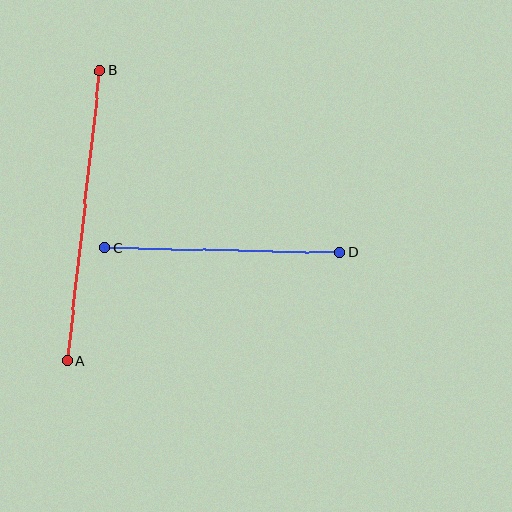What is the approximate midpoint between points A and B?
The midpoint is at approximately (83, 216) pixels.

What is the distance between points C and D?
The distance is approximately 235 pixels.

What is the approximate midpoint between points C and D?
The midpoint is at approximately (222, 250) pixels.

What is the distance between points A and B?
The distance is approximately 292 pixels.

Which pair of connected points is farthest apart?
Points A and B are farthest apart.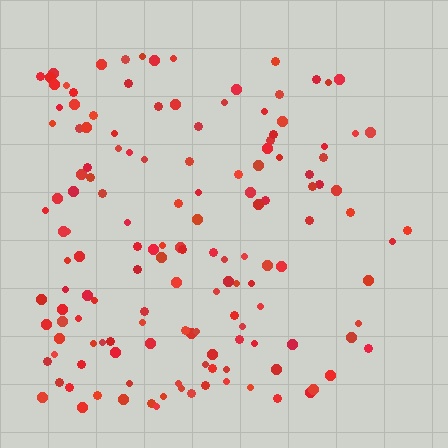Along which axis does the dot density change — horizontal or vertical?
Horizontal.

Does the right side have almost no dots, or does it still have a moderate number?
Still a moderate number, just noticeably fewer than the left.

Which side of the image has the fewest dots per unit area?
The right.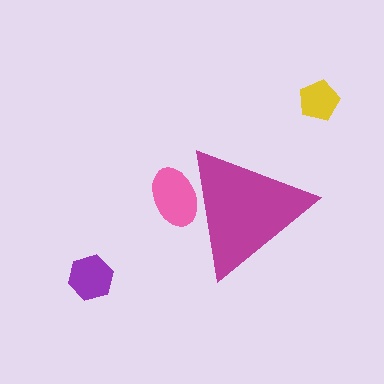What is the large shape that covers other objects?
A magenta triangle.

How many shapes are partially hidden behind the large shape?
1 shape is partially hidden.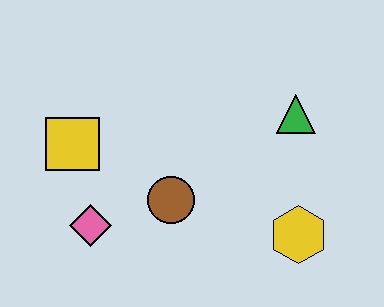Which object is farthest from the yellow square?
The yellow hexagon is farthest from the yellow square.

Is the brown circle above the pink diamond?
Yes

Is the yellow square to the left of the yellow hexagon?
Yes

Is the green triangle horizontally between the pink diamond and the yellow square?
No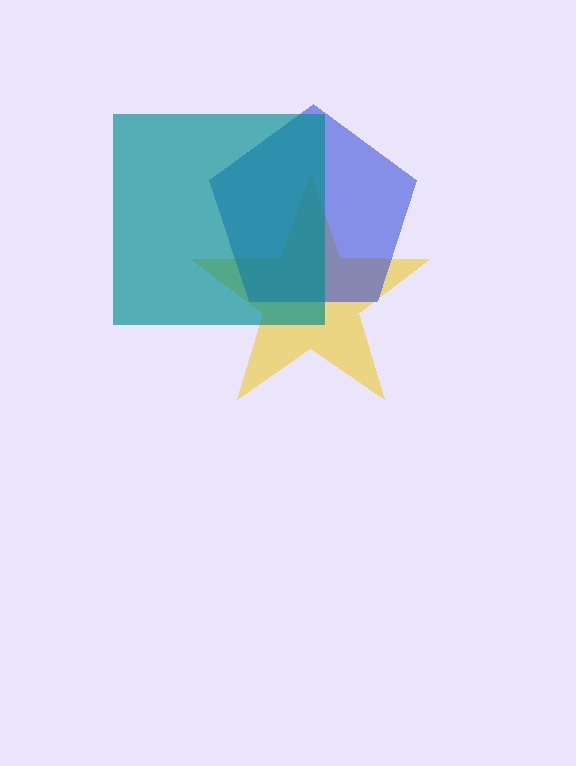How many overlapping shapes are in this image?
There are 3 overlapping shapes in the image.